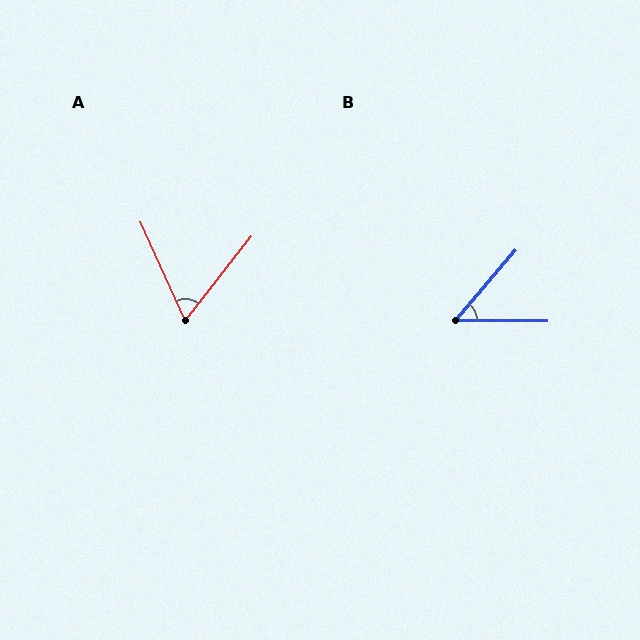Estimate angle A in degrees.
Approximately 62 degrees.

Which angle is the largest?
A, at approximately 62 degrees.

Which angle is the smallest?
B, at approximately 50 degrees.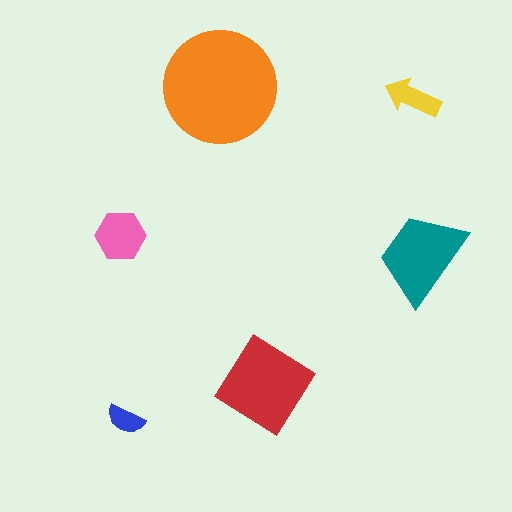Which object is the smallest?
The blue semicircle.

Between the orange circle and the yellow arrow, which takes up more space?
The orange circle.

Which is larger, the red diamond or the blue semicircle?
The red diamond.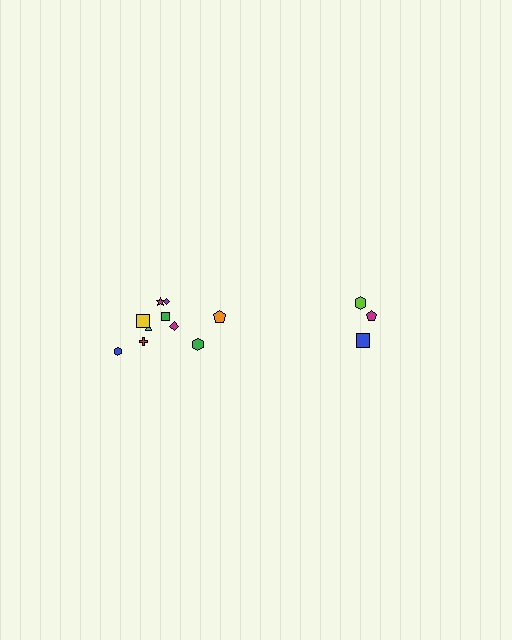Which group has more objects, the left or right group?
The left group.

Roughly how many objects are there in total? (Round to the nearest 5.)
Roughly 15 objects in total.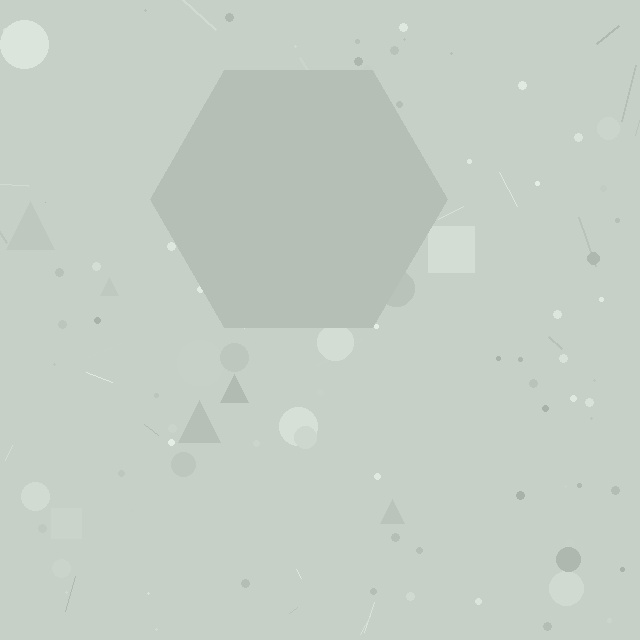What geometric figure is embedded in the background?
A hexagon is embedded in the background.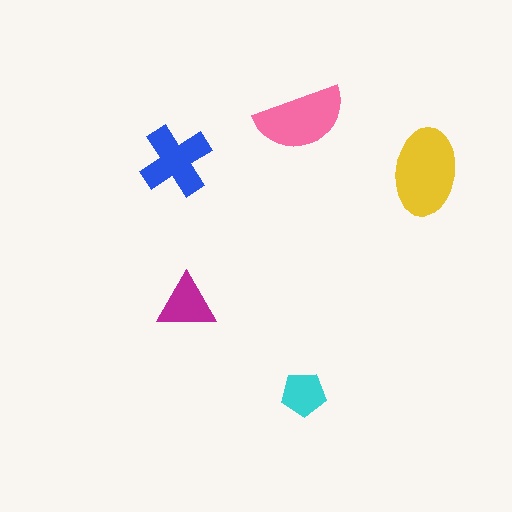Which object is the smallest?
The cyan pentagon.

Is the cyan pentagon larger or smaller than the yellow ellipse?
Smaller.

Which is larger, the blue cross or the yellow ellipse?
The yellow ellipse.